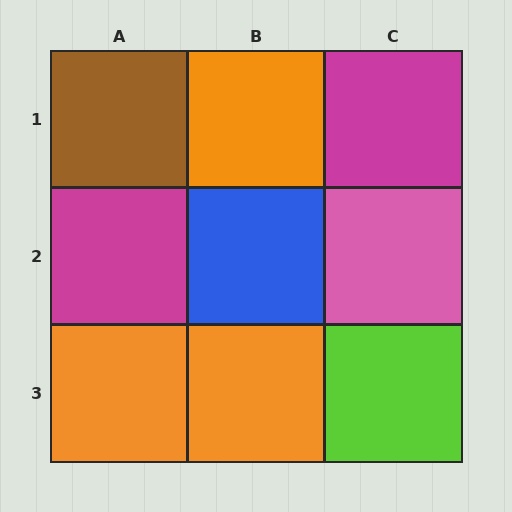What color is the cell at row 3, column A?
Orange.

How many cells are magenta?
2 cells are magenta.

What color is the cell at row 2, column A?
Magenta.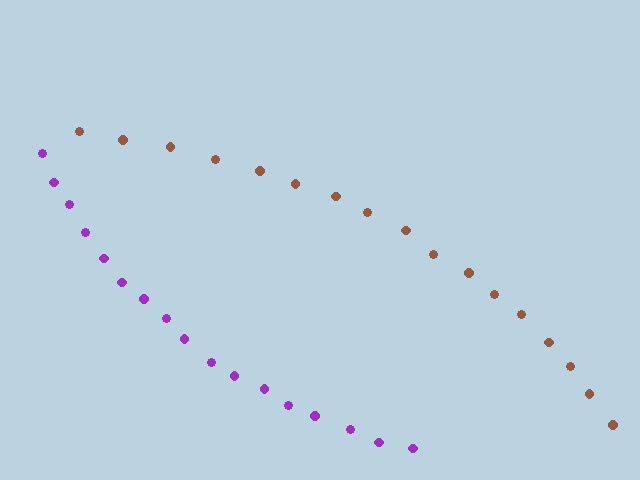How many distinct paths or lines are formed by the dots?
There are 2 distinct paths.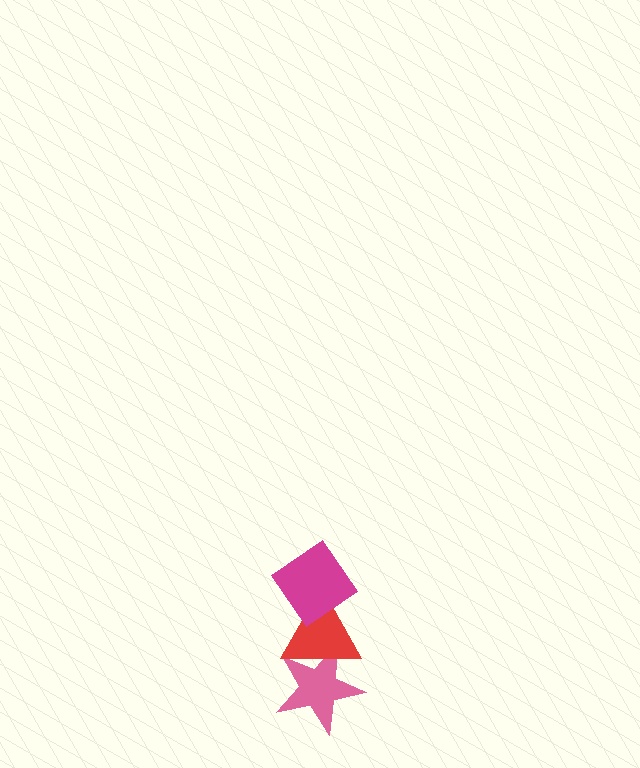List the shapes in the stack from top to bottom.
From top to bottom: the magenta diamond, the red triangle, the pink star.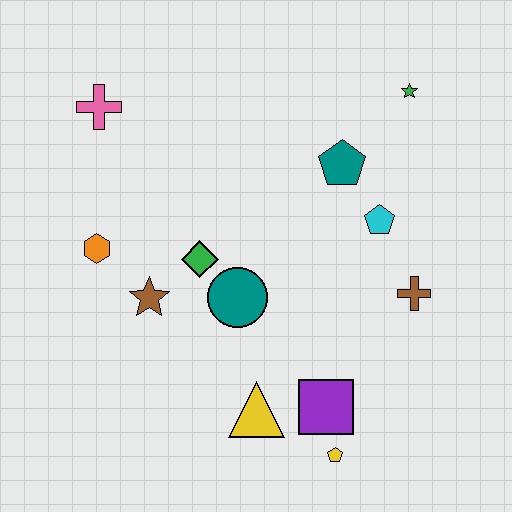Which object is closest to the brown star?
The green diamond is closest to the brown star.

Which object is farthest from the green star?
The yellow pentagon is farthest from the green star.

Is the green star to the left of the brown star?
No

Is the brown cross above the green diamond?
No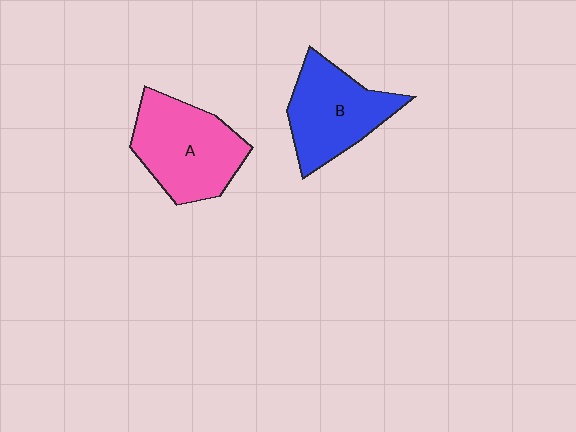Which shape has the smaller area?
Shape B (blue).